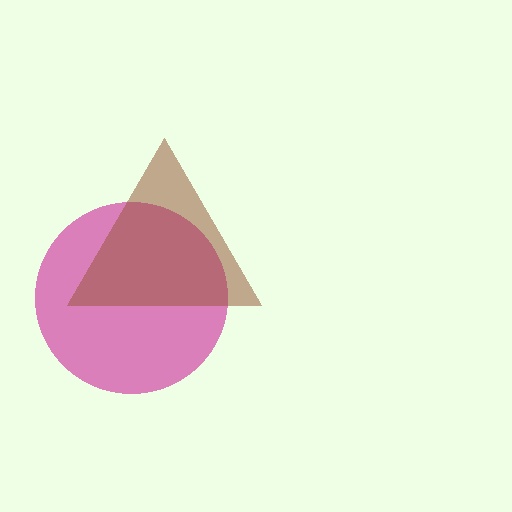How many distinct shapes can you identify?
There are 2 distinct shapes: a magenta circle, a brown triangle.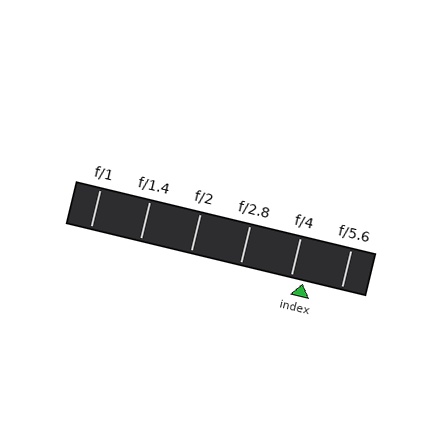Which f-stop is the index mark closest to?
The index mark is closest to f/4.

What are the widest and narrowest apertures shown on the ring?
The widest aperture shown is f/1 and the narrowest is f/5.6.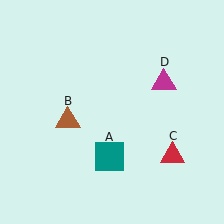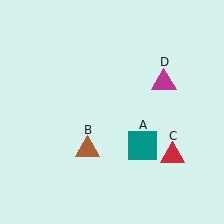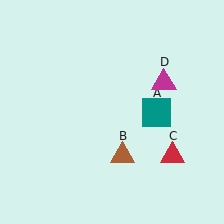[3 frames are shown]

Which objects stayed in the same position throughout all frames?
Red triangle (object C) and magenta triangle (object D) remained stationary.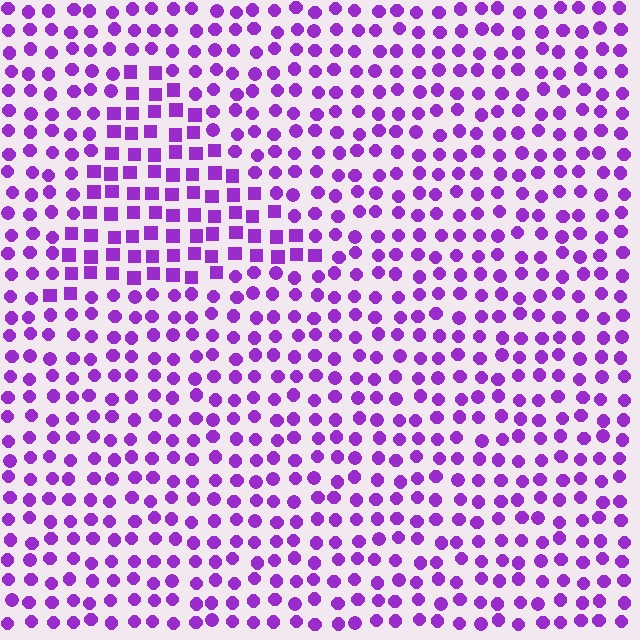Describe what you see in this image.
The image is filled with small purple elements arranged in a uniform grid. A triangle-shaped region contains squares, while the surrounding area contains circles. The boundary is defined purely by the change in element shape.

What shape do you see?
I see a triangle.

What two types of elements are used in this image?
The image uses squares inside the triangle region and circles outside it.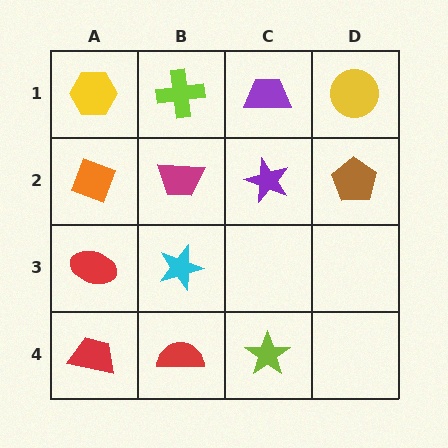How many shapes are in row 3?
2 shapes.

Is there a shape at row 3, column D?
No, that cell is empty.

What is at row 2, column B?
A magenta trapezoid.